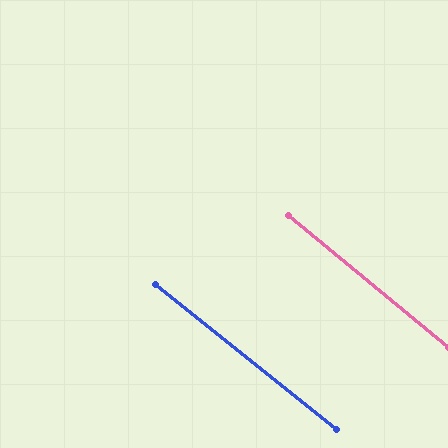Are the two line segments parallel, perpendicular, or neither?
Parallel — their directions differ by only 1.0°.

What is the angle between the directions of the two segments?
Approximately 1 degree.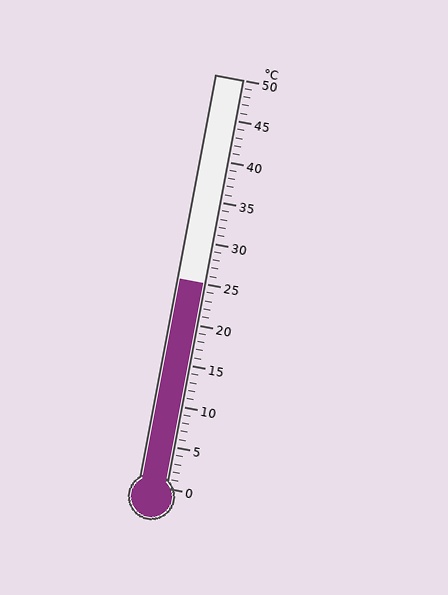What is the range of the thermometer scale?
The thermometer scale ranges from 0°C to 50°C.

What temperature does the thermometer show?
The thermometer shows approximately 25°C.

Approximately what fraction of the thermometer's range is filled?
The thermometer is filled to approximately 50% of its range.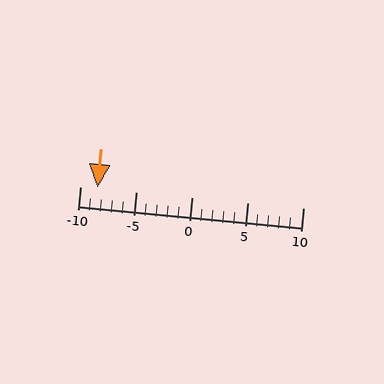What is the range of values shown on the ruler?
The ruler shows values from -10 to 10.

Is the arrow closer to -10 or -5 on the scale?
The arrow is closer to -10.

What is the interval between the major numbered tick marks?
The major tick marks are spaced 5 units apart.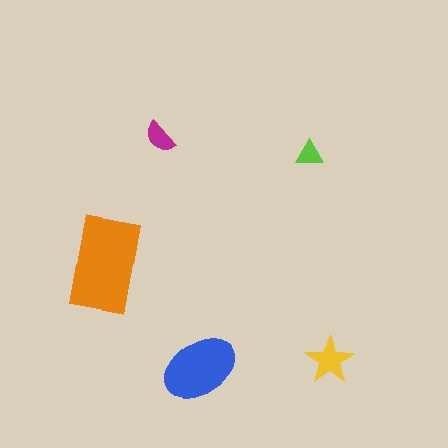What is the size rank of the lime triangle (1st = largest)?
5th.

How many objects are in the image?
There are 5 objects in the image.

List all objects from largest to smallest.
The orange rectangle, the blue ellipse, the yellow star, the magenta semicircle, the lime triangle.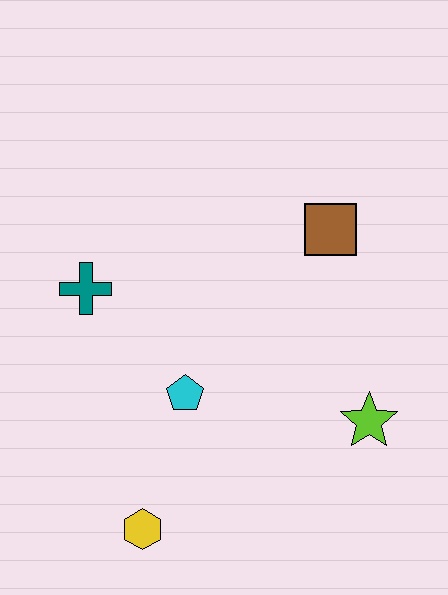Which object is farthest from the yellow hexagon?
The brown square is farthest from the yellow hexagon.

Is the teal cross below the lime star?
No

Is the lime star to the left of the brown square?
No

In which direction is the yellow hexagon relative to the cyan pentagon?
The yellow hexagon is below the cyan pentagon.